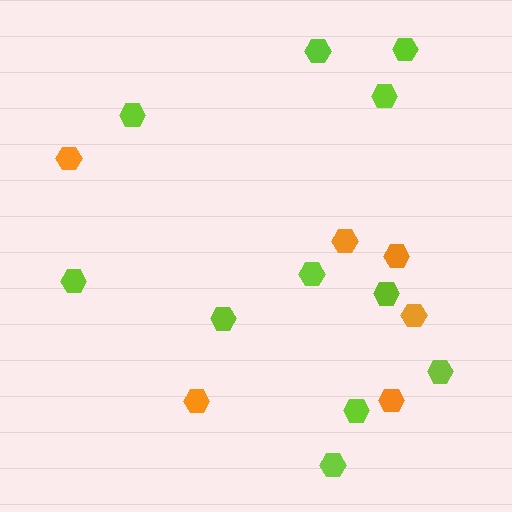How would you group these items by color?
There are 2 groups: one group of orange hexagons (6) and one group of lime hexagons (11).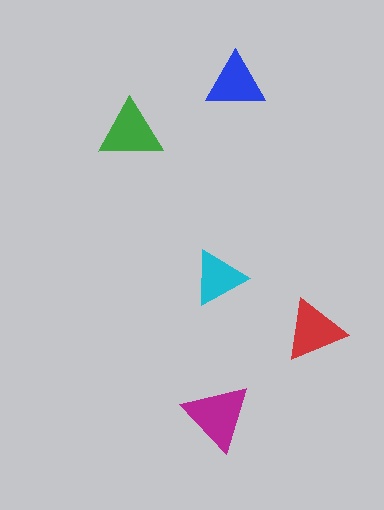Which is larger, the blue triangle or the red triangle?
The red one.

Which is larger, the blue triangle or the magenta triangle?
The magenta one.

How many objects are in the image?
There are 5 objects in the image.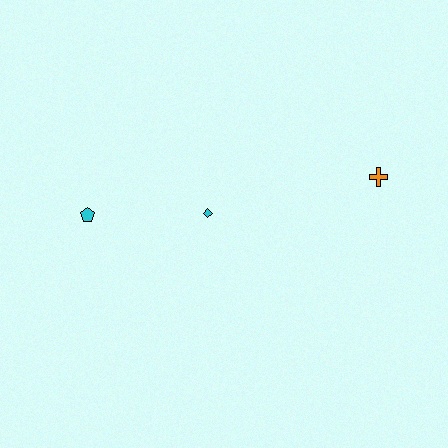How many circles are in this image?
There are no circles.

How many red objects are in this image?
There are no red objects.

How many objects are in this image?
There are 3 objects.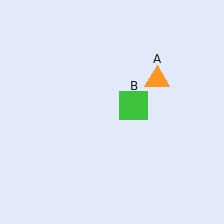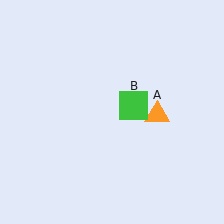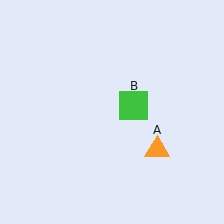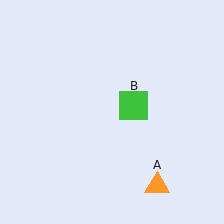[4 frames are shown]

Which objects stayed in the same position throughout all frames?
Green square (object B) remained stationary.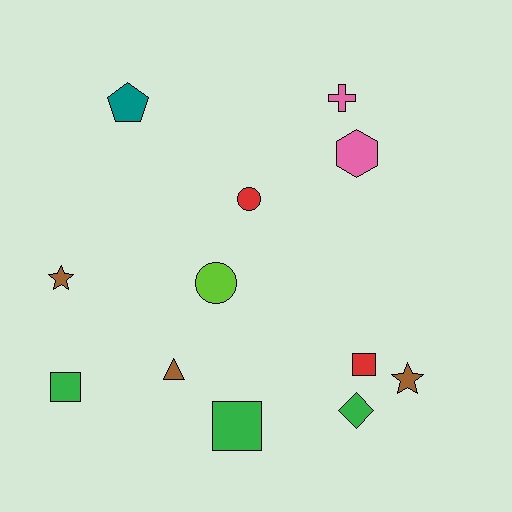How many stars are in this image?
There are 2 stars.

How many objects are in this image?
There are 12 objects.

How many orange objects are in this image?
There are no orange objects.